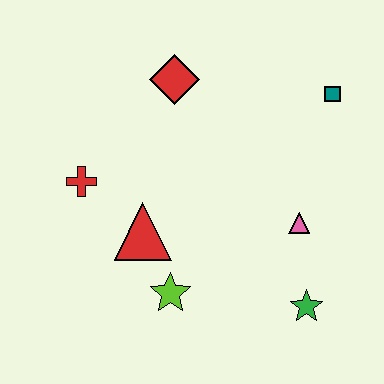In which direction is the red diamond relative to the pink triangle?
The red diamond is above the pink triangle.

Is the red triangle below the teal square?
Yes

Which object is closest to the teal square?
The pink triangle is closest to the teal square.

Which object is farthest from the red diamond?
The green star is farthest from the red diamond.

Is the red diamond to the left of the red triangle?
No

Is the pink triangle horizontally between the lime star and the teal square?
Yes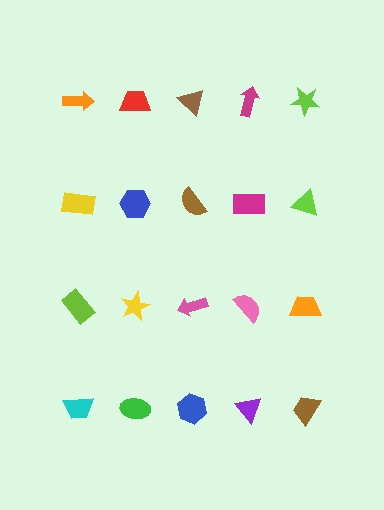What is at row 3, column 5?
An orange trapezoid.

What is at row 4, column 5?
A brown trapezoid.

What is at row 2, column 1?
A yellow rectangle.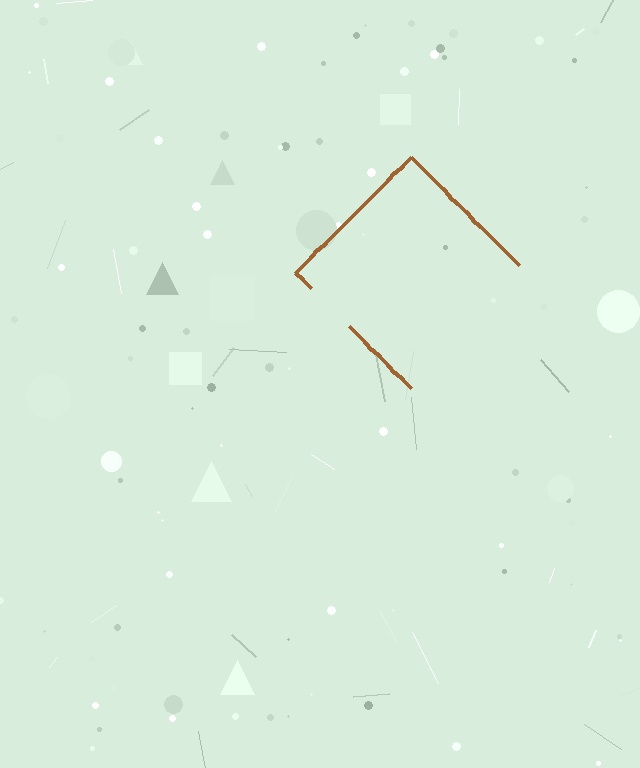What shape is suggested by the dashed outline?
The dashed outline suggests a diamond.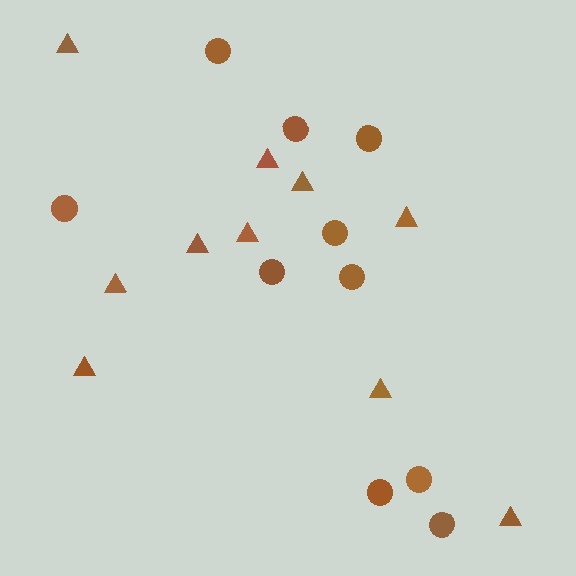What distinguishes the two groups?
There are 2 groups: one group of triangles (10) and one group of circles (10).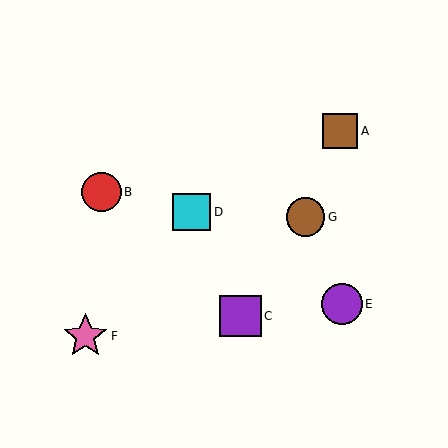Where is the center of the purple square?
The center of the purple square is at (240, 316).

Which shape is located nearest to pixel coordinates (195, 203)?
The cyan square (labeled D) at (192, 212) is nearest to that location.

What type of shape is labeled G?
Shape G is a brown circle.